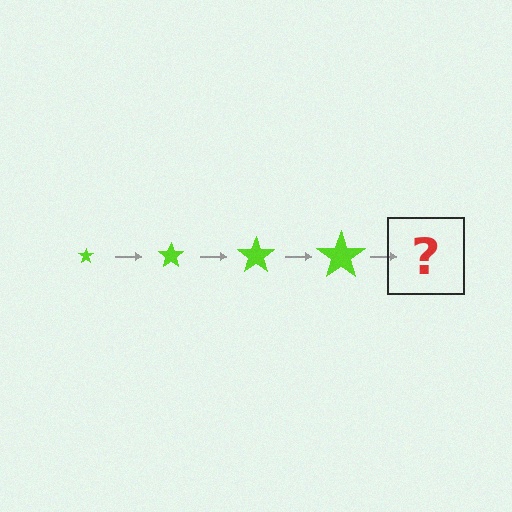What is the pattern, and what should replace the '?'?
The pattern is that the star gets progressively larger each step. The '?' should be a lime star, larger than the previous one.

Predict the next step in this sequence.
The next step is a lime star, larger than the previous one.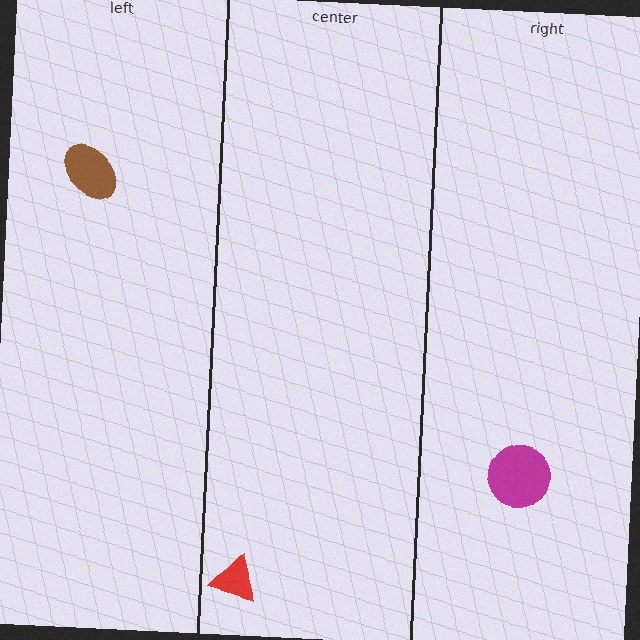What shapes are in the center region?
The red triangle.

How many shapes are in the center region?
1.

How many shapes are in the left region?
1.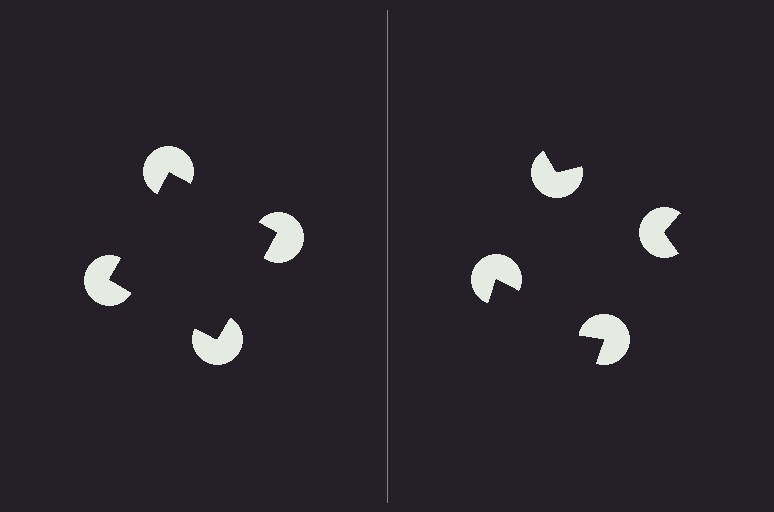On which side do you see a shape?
An illusory square appears on the left side. On the right side the wedge cuts are rotated, so no coherent shape forms.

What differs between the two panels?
The pac-man discs are positioned identically on both sides; only the wedge orientations differ. On the left they align to a square; on the right they are misaligned.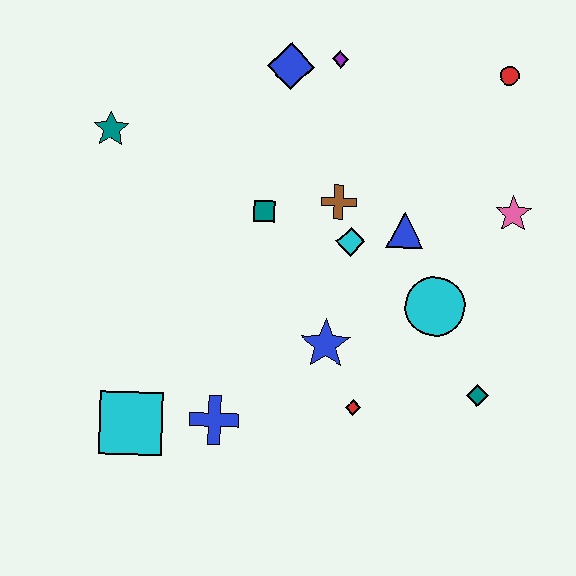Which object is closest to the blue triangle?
The cyan diamond is closest to the blue triangle.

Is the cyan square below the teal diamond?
Yes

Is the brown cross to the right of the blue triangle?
No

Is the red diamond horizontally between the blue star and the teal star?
No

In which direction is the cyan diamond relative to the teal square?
The cyan diamond is to the right of the teal square.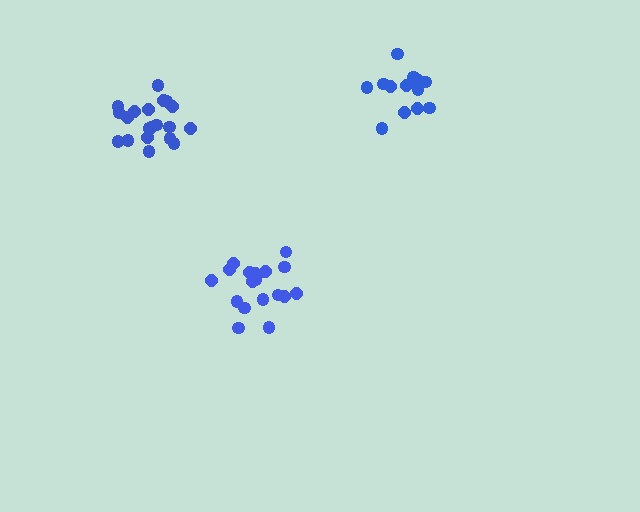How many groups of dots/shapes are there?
There are 3 groups.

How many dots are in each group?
Group 1: 14 dots, Group 2: 19 dots, Group 3: 20 dots (53 total).